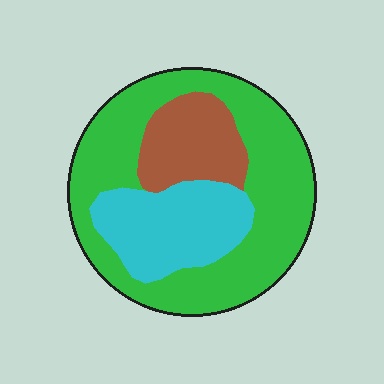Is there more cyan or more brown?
Cyan.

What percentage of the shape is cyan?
Cyan covers 24% of the shape.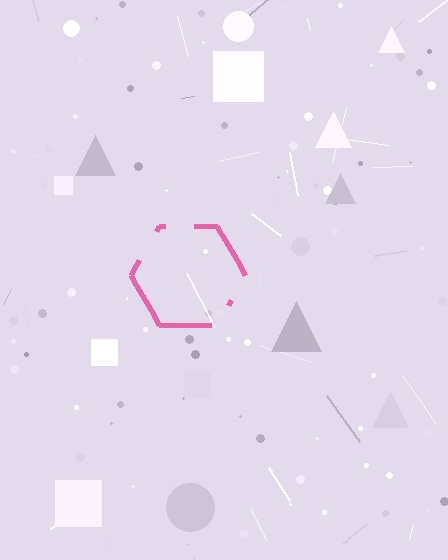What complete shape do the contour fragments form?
The contour fragments form a hexagon.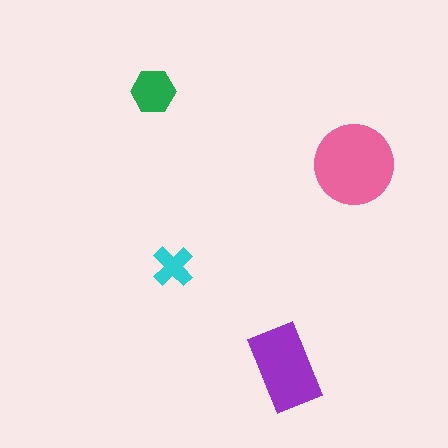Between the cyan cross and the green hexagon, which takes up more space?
The green hexagon.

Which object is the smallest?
The cyan cross.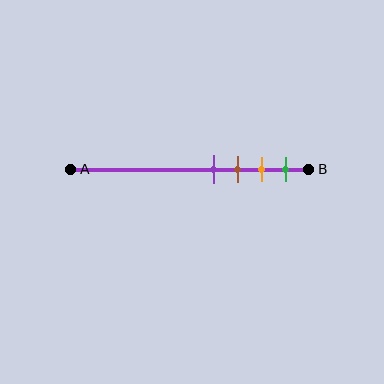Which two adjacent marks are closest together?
The purple and brown marks are the closest adjacent pair.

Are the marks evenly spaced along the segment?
Yes, the marks are approximately evenly spaced.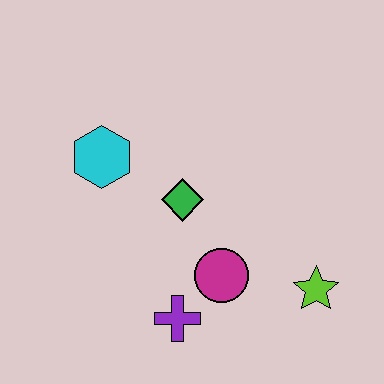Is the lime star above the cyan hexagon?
No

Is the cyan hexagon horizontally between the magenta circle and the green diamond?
No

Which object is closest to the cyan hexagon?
The green diamond is closest to the cyan hexagon.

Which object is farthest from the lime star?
The cyan hexagon is farthest from the lime star.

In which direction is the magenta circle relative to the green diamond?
The magenta circle is below the green diamond.